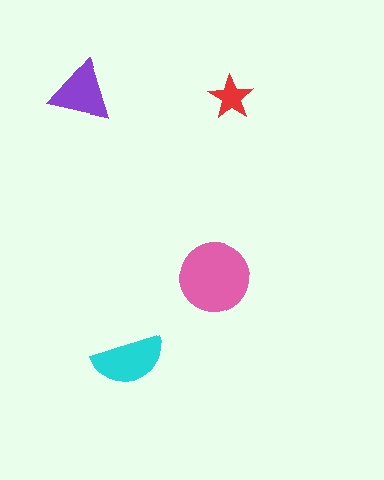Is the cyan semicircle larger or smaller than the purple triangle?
Larger.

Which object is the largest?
The pink circle.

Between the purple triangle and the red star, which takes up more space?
The purple triangle.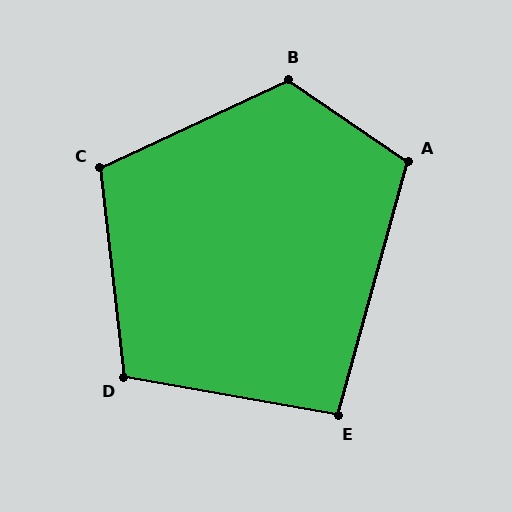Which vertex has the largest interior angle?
B, at approximately 121 degrees.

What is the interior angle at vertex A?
Approximately 109 degrees (obtuse).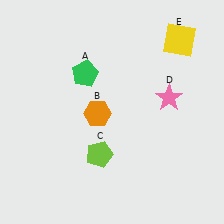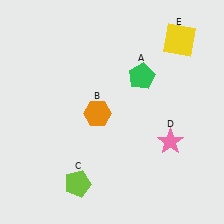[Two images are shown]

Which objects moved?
The objects that moved are: the green pentagon (A), the lime pentagon (C), the pink star (D).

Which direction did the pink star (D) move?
The pink star (D) moved down.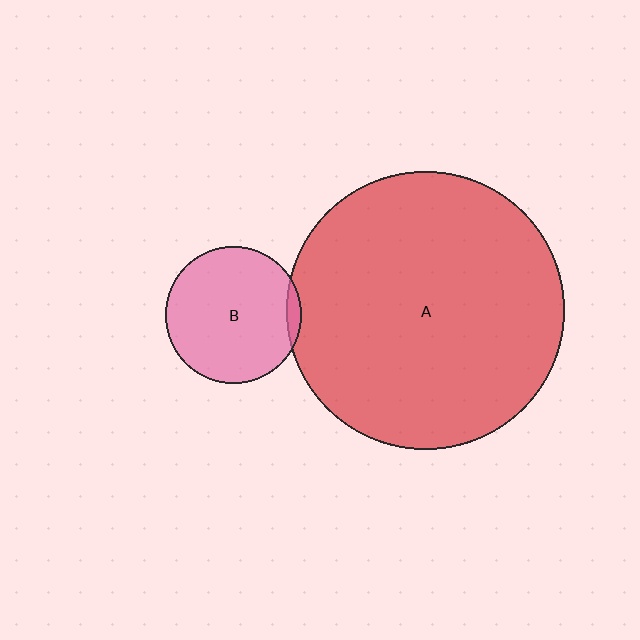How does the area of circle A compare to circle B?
Approximately 4.2 times.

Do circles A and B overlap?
Yes.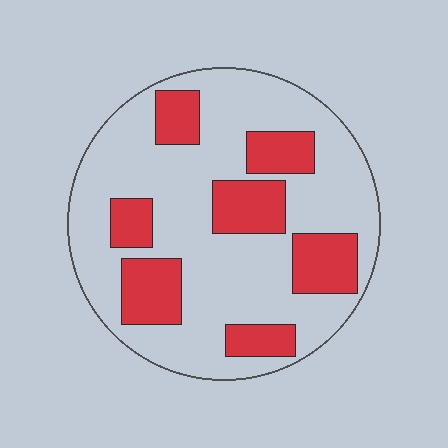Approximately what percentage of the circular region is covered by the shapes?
Approximately 30%.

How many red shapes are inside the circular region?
7.